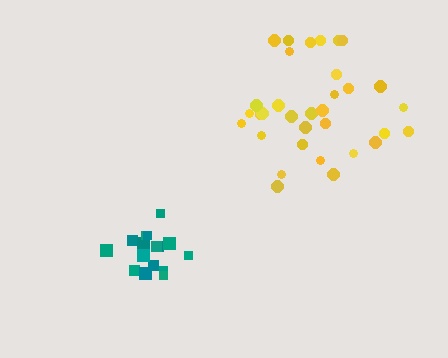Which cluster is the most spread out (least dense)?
Yellow.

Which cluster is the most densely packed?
Teal.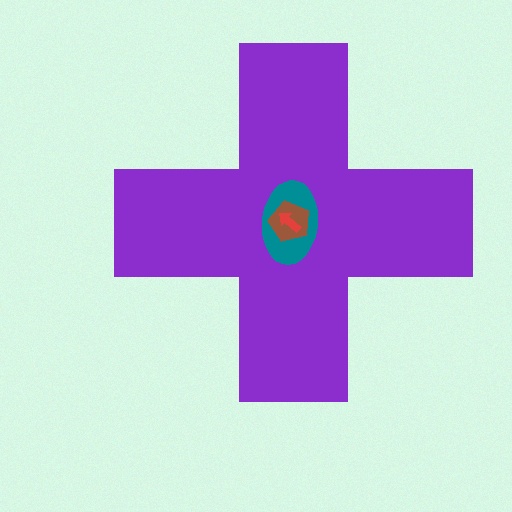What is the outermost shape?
The purple cross.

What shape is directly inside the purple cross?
The teal ellipse.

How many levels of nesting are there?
4.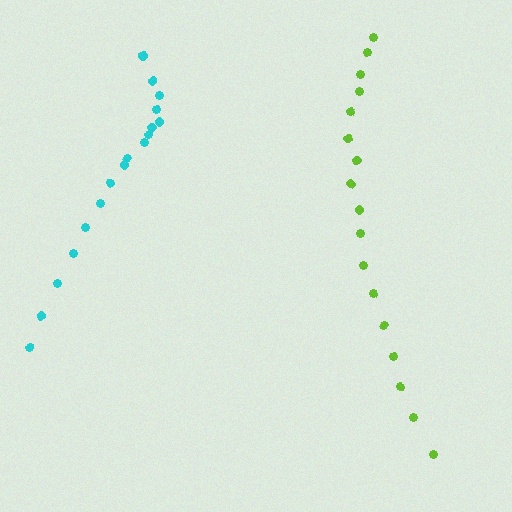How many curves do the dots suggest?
There are 2 distinct paths.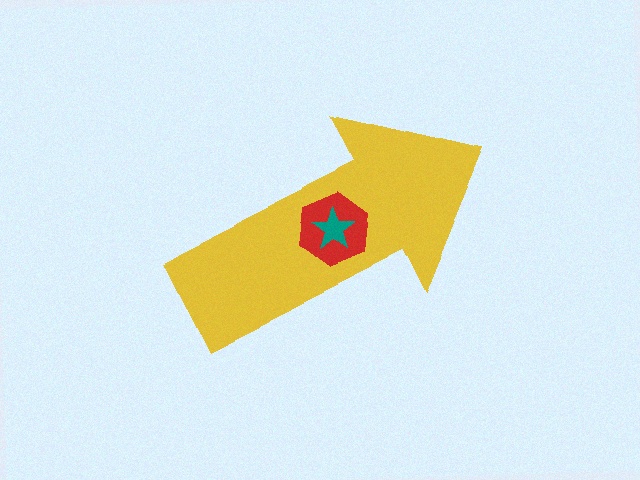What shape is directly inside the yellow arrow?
The red hexagon.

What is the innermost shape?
The teal star.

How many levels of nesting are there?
3.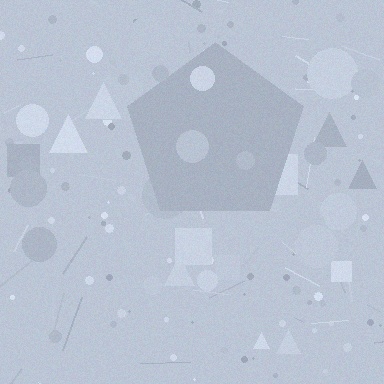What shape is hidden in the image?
A pentagon is hidden in the image.